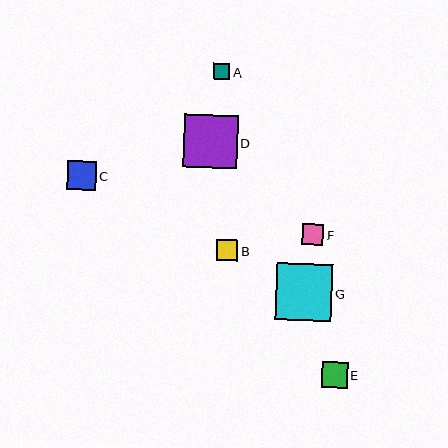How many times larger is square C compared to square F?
Square C is approximately 1.3 times the size of square F.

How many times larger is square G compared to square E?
Square G is approximately 2.2 times the size of square E.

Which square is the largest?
Square G is the largest with a size of approximately 57 pixels.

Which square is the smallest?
Square A is the smallest with a size of approximately 16 pixels.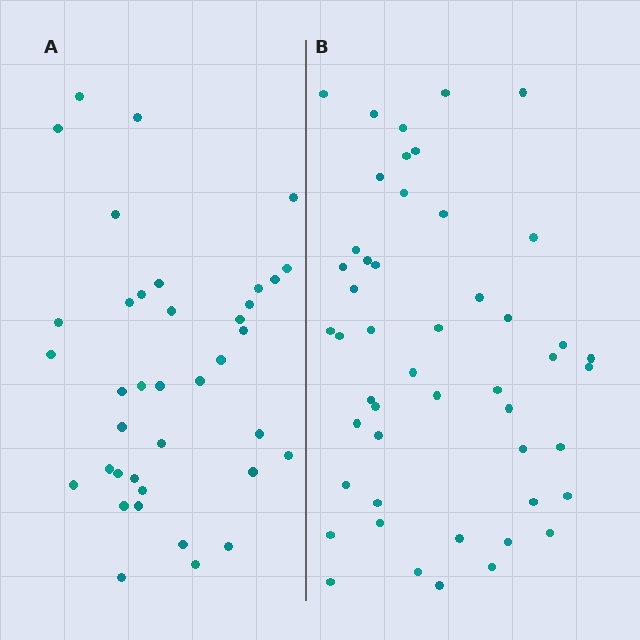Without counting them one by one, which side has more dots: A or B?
Region B (the right region) has more dots.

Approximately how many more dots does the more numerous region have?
Region B has roughly 12 or so more dots than region A.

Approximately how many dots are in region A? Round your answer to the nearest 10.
About 40 dots. (The exact count is 38, which rounds to 40.)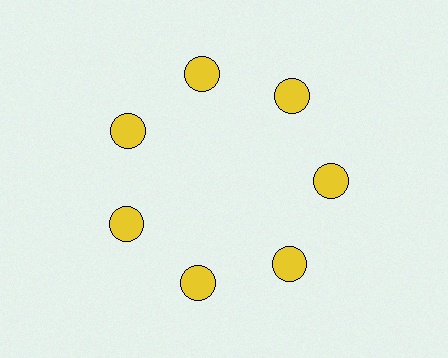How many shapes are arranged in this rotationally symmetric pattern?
There are 7 shapes, arranged in 7 groups of 1.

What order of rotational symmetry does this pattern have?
This pattern has 7-fold rotational symmetry.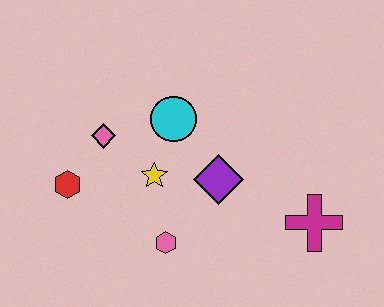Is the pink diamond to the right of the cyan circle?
No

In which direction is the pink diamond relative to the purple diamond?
The pink diamond is to the left of the purple diamond.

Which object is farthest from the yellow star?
The magenta cross is farthest from the yellow star.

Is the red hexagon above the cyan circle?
No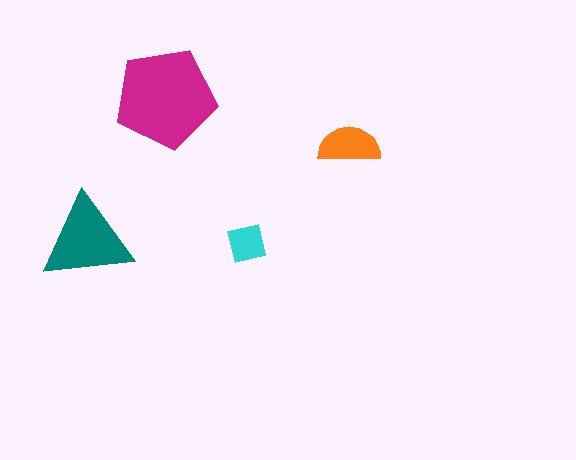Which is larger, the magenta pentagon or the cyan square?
The magenta pentagon.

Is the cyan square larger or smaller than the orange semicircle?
Smaller.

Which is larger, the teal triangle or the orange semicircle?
The teal triangle.